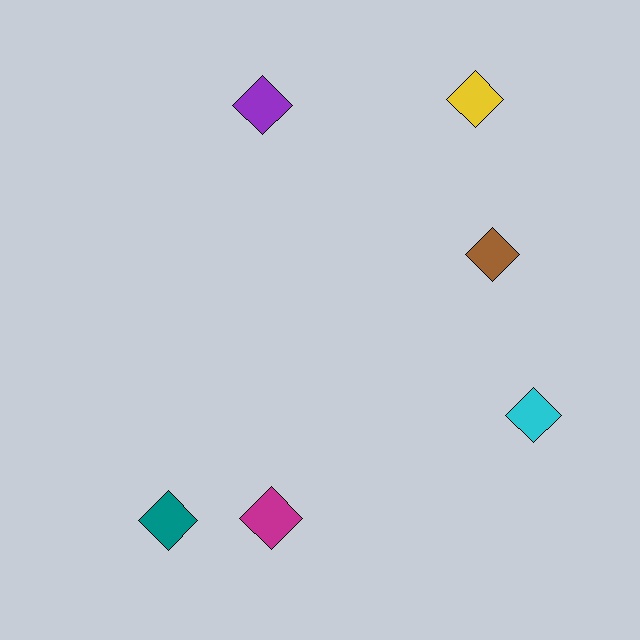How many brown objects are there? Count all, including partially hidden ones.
There is 1 brown object.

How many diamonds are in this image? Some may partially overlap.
There are 6 diamonds.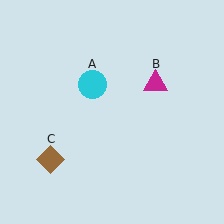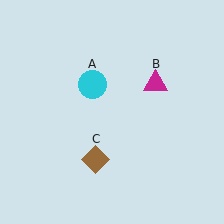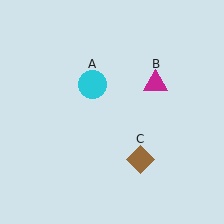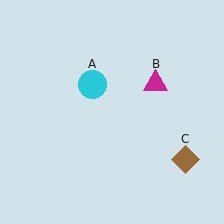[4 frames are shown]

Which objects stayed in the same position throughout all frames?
Cyan circle (object A) and magenta triangle (object B) remained stationary.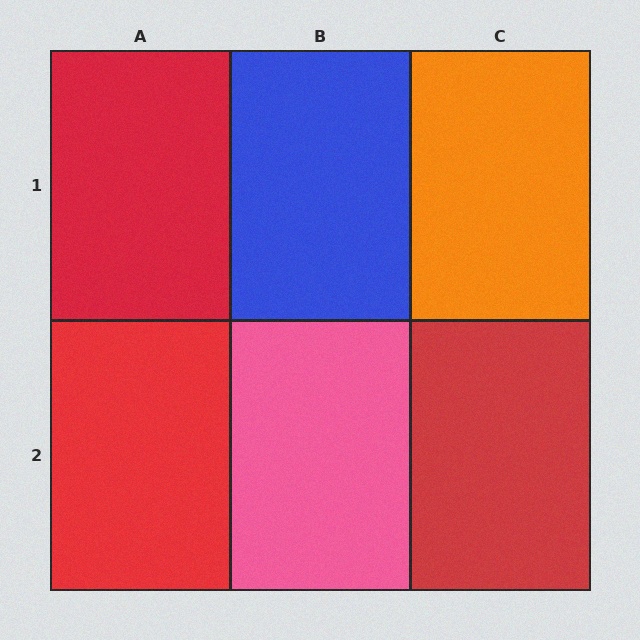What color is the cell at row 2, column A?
Red.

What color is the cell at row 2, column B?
Pink.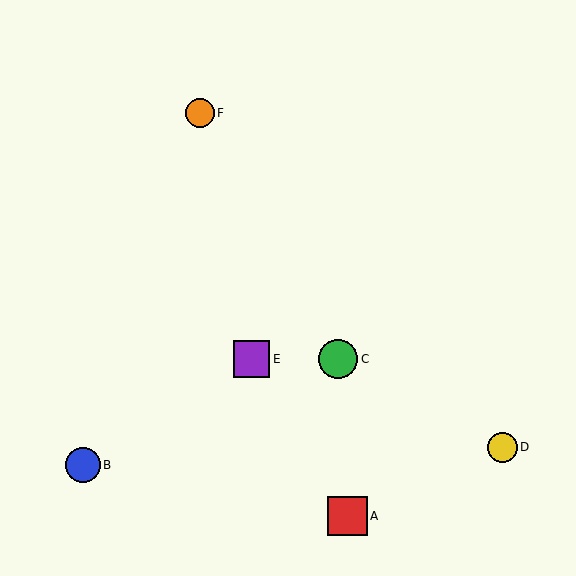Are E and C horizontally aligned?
Yes, both are at y≈359.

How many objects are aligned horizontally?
2 objects (C, E) are aligned horizontally.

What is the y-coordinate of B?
Object B is at y≈465.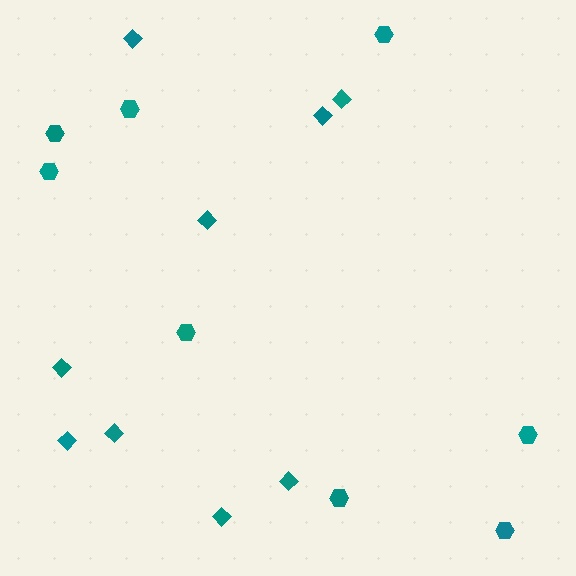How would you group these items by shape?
There are 2 groups: one group of diamonds (9) and one group of hexagons (8).